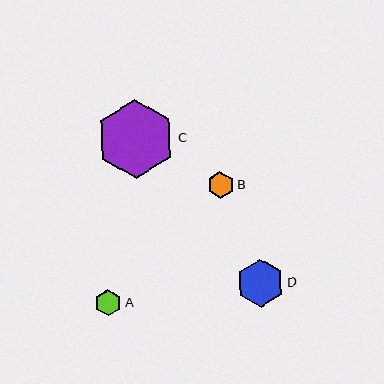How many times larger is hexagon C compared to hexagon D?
Hexagon C is approximately 1.7 times the size of hexagon D.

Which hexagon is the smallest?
Hexagon B is the smallest with a size of approximately 26 pixels.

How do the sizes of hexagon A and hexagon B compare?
Hexagon A and hexagon B are approximately the same size.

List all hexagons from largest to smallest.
From largest to smallest: C, D, A, B.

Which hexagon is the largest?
Hexagon C is the largest with a size of approximately 79 pixels.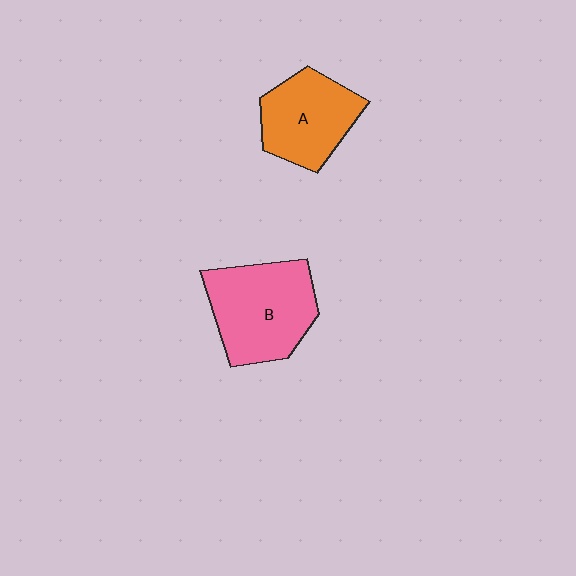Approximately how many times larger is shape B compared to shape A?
Approximately 1.3 times.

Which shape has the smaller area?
Shape A (orange).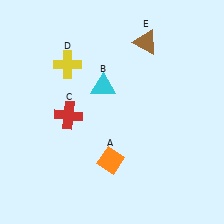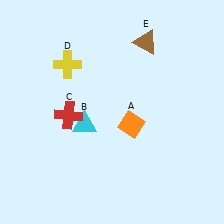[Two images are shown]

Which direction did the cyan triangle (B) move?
The cyan triangle (B) moved down.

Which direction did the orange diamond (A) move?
The orange diamond (A) moved up.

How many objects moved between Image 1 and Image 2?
2 objects moved between the two images.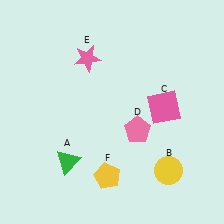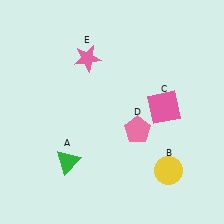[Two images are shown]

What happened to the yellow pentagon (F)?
The yellow pentagon (F) was removed in Image 2. It was in the bottom-left area of Image 1.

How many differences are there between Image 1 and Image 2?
There is 1 difference between the two images.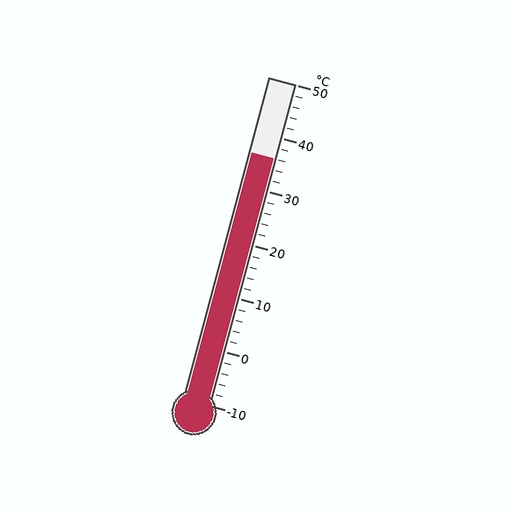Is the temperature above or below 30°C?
The temperature is above 30°C.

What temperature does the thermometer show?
The thermometer shows approximately 36°C.